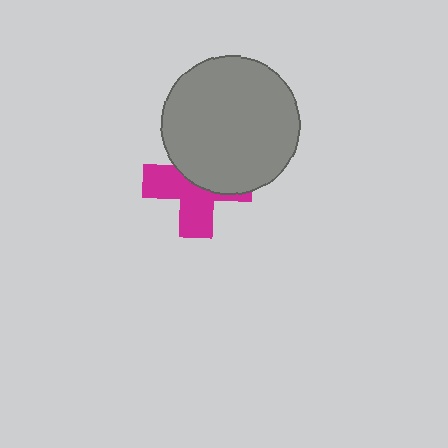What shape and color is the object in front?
The object in front is a gray circle.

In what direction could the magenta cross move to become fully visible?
The magenta cross could move down. That would shift it out from behind the gray circle entirely.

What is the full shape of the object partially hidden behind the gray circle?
The partially hidden object is a magenta cross.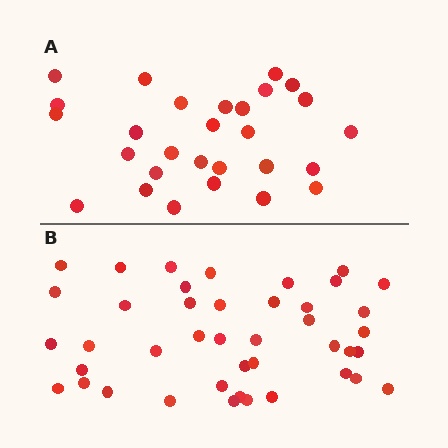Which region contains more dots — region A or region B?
Region B (the bottom region) has more dots.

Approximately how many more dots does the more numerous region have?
Region B has approximately 15 more dots than region A.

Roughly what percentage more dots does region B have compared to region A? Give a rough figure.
About 50% more.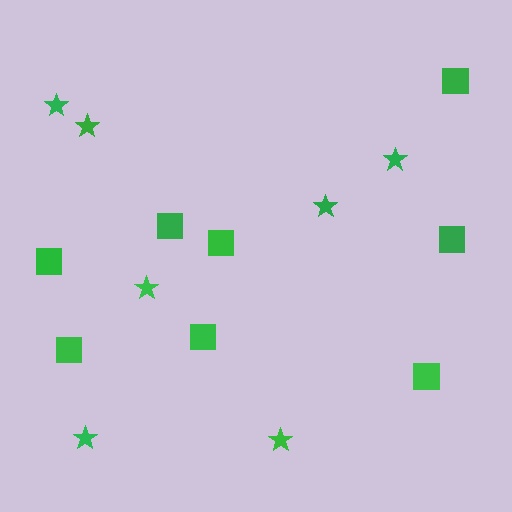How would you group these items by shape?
There are 2 groups: one group of squares (8) and one group of stars (7).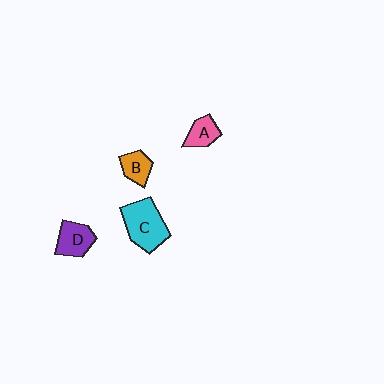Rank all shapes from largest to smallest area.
From largest to smallest: C (cyan), D (purple), B (orange), A (pink).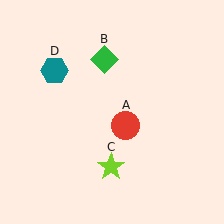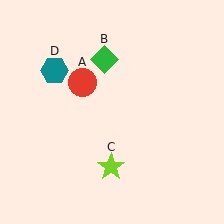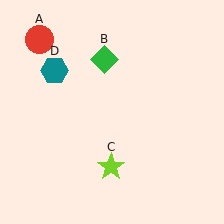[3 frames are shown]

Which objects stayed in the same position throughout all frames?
Green diamond (object B) and lime star (object C) and teal hexagon (object D) remained stationary.